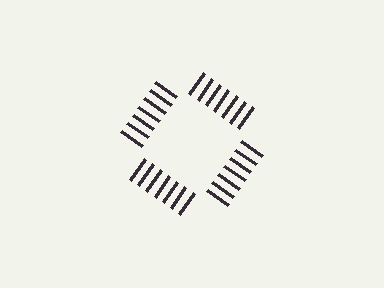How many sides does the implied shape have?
4 sides — the line-ends trace a square.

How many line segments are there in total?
28 — 7 along each of the 4 edges.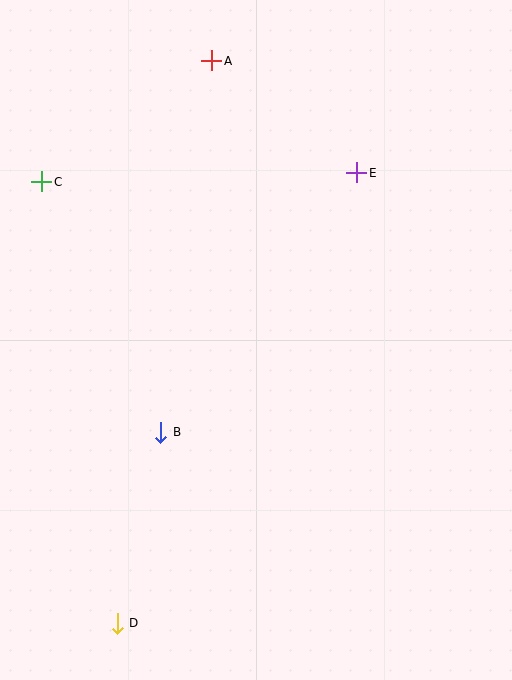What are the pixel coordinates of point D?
Point D is at (117, 623).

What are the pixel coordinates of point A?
Point A is at (212, 61).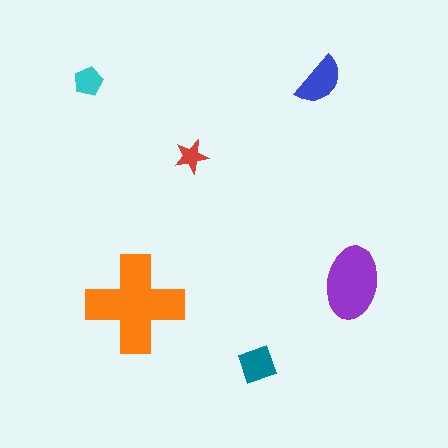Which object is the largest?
The orange cross.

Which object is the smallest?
The red star.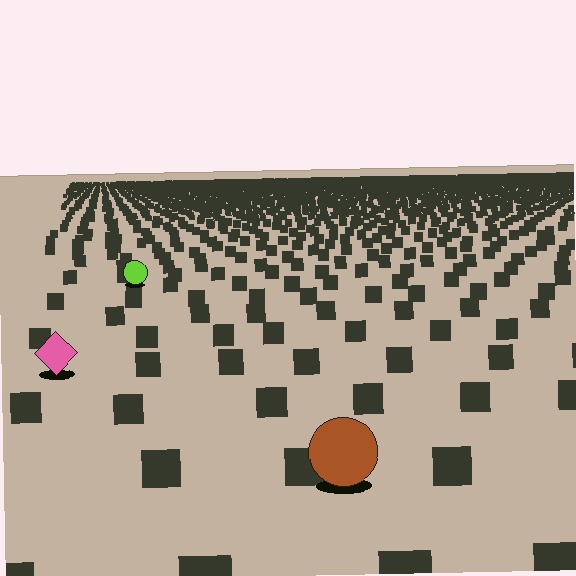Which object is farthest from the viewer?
The lime circle is farthest from the viewer. It appears smaller and the ground texture around it is denser.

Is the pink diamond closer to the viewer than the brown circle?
No. The brown circle is closer — you can tell from the texture gradient: the ground texture is coarser near it.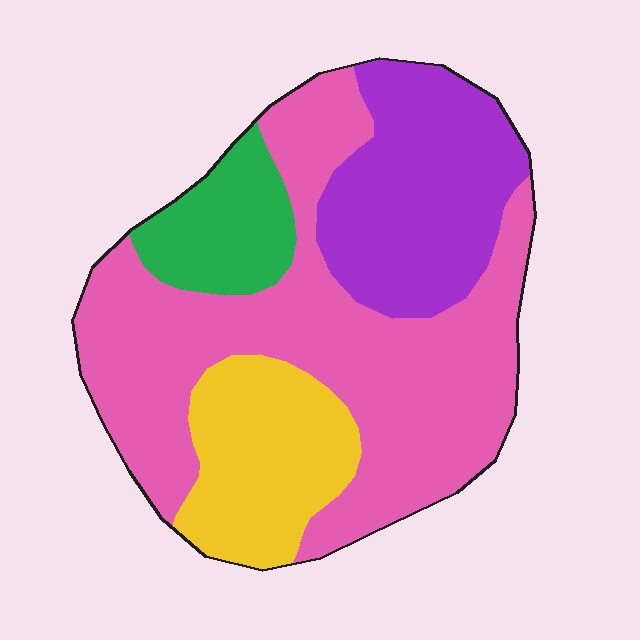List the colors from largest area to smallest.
From largest to smallest: pink, purple, yellow, green.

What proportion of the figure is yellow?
Yellow takes up less than a quarter of the figure.